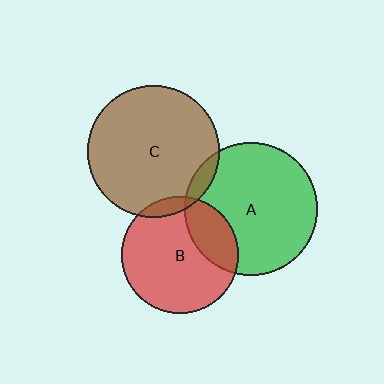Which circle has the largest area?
Circle A (green).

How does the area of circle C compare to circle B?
Approximately 1.3 times.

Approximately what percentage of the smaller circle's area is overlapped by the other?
Approximately 5%.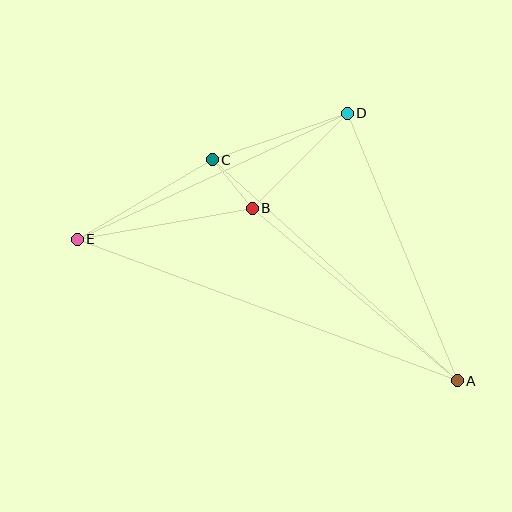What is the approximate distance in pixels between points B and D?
The distance between B and D is approximately 134 pixels.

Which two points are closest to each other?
Points B and C are closest to each other.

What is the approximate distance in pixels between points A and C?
The distance between A and C is approximately 330 pixels.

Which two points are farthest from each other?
Points A and E are farthest from each other.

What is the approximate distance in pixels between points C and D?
The distance between C and D is approximately 143 pixels.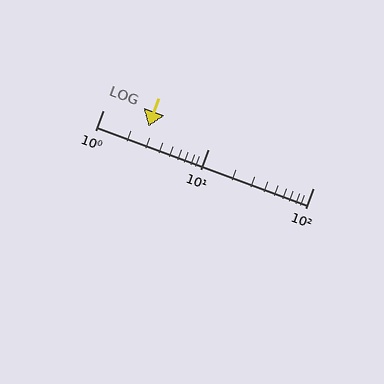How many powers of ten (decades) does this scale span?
The scale spans 2 decades, from 1 to 100.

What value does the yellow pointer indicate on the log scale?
The pointer indicates approximately 2.7.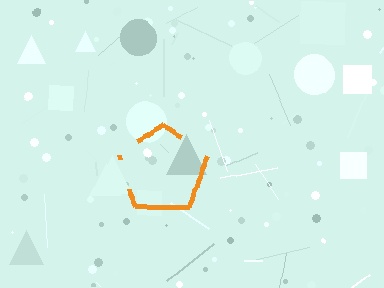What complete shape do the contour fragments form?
The contour fragments form a pentagon.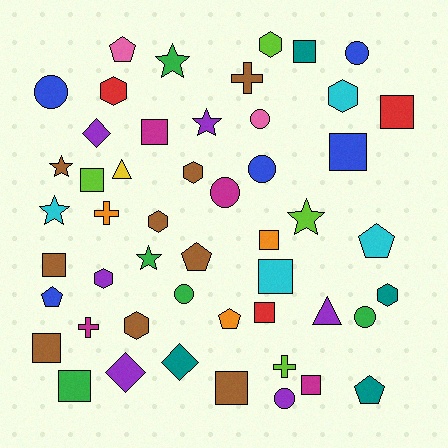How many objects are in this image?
There are 50 objects.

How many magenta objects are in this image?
There are 4 magenta objects.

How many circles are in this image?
There are 8 circles.